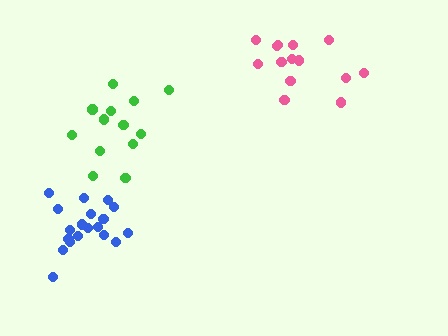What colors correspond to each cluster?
The clusters are colored: blue, green, pink.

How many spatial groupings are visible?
There are 3 spatial groupings.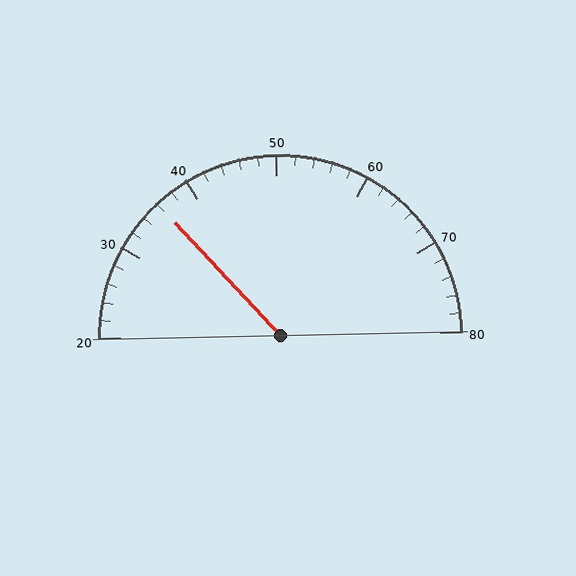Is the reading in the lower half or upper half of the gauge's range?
The reading is in the lower half of the range (20 to 80).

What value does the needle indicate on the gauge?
The needle indicates approximately 36.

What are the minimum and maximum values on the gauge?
The gauge ranges from 20 to 80.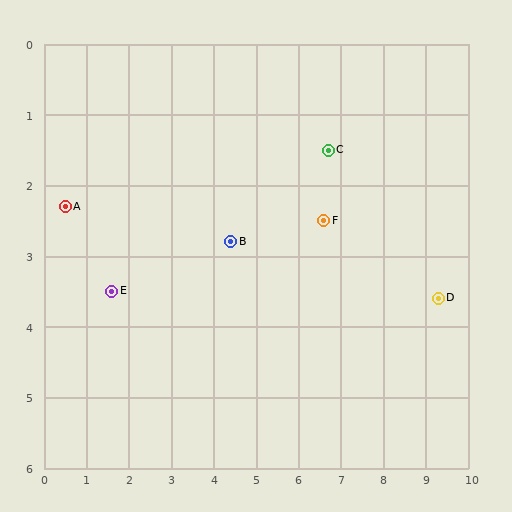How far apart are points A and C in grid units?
Points A and C are about 6.3 grid units apart.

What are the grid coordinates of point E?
Point E is at approximately (1.6, 3.5).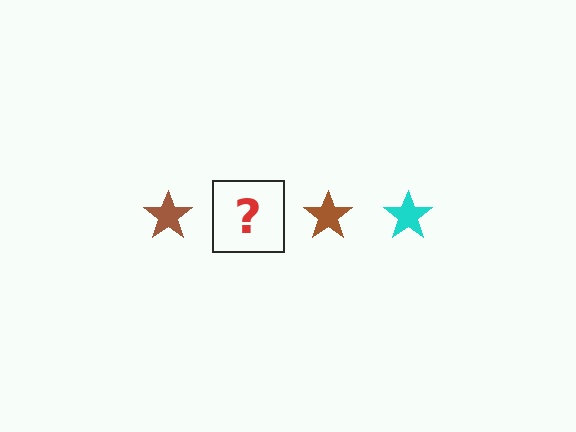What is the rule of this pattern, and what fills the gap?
The rule is that the pattern cycles through brown, cyan stars. The gap should be filled with a cyan star.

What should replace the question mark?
The question mark should be replaced with a cyan star.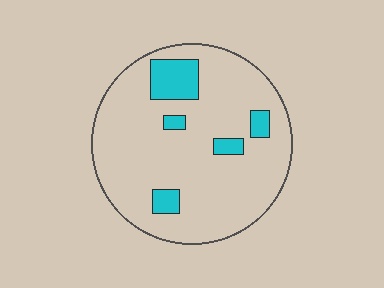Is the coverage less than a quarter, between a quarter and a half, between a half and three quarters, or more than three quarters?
Less than a quarter.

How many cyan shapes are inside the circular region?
5.